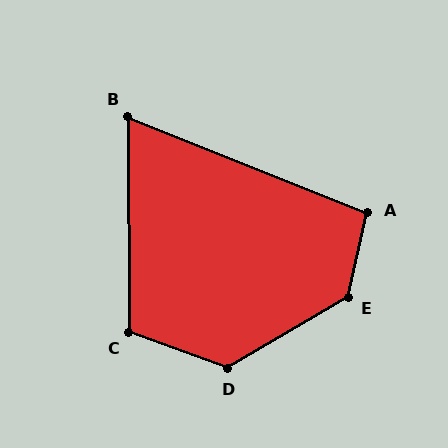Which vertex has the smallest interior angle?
B, at approximately 68 degrees.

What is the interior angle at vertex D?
Approximately 130 degrees (obtuse).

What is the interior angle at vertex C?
Approximately 110 degrees (obtuse).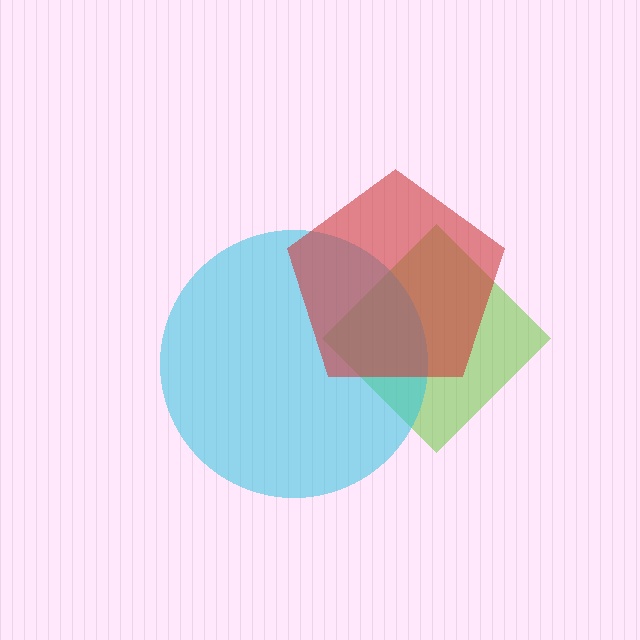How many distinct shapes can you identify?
There are 3 distinct shapes: a lime diamond, a cyan circle, a red pentagon.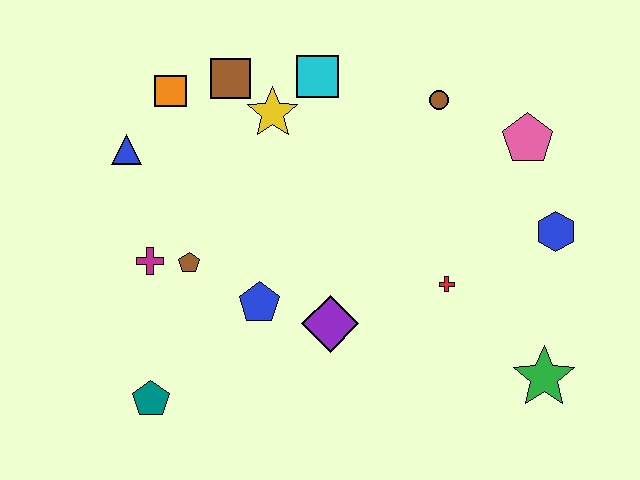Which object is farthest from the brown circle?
The teal pentagon is farthest from the brown circle.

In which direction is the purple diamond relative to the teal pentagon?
The purple diamond is to the right of the teal pentagon.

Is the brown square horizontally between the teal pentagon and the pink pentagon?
Yes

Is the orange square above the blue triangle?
Yes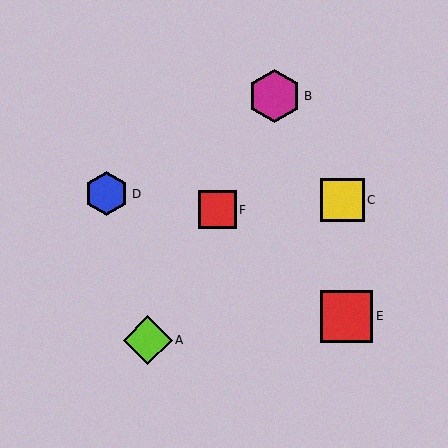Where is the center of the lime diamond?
The center of the lime diamond is at (148, 340).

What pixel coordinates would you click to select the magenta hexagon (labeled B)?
Click at (274, 96) to select the magenta hexagon B.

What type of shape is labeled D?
Shape D is a blue hexagon.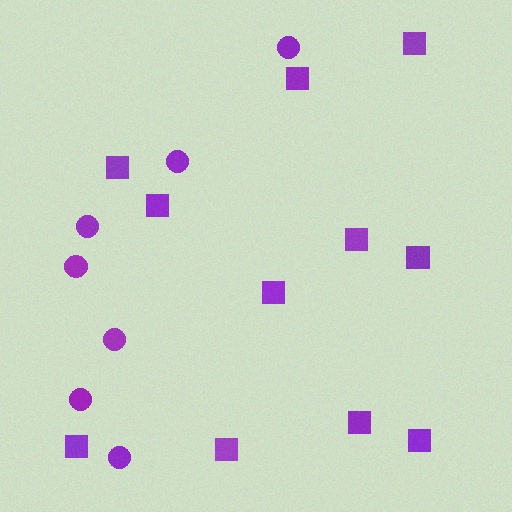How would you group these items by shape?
There are 2 groups: one group of squares (11) and one group of circles (7).